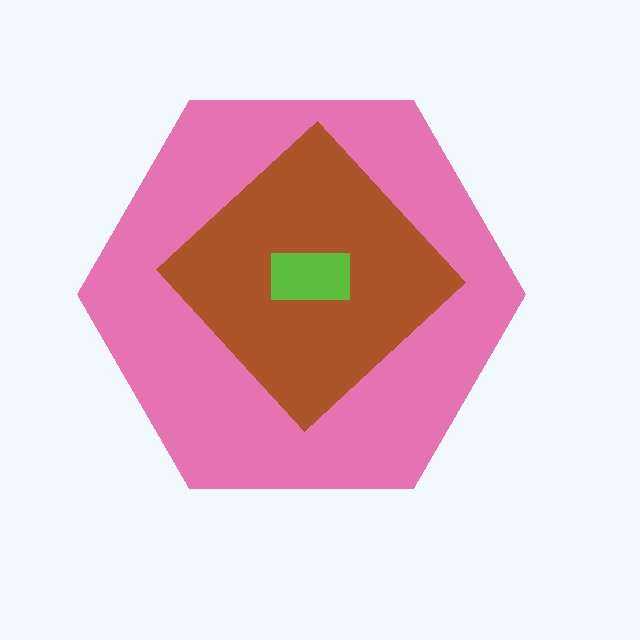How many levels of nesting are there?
3.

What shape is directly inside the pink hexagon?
The brown diamond.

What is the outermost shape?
The pink hexagon.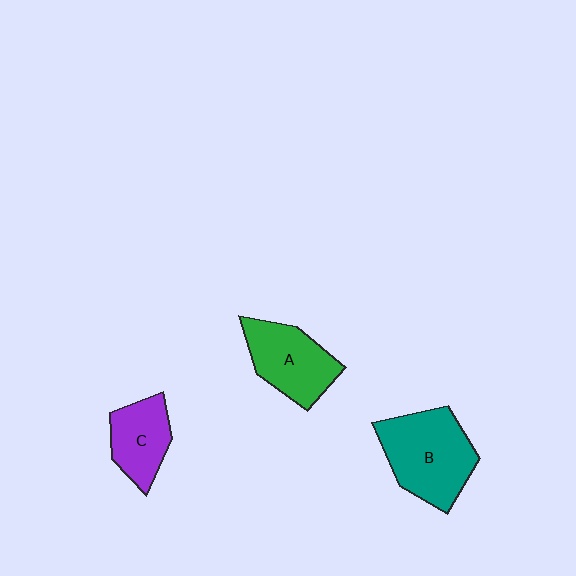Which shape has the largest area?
Shape B (teal).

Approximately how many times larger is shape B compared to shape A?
Approximately 1.3 times.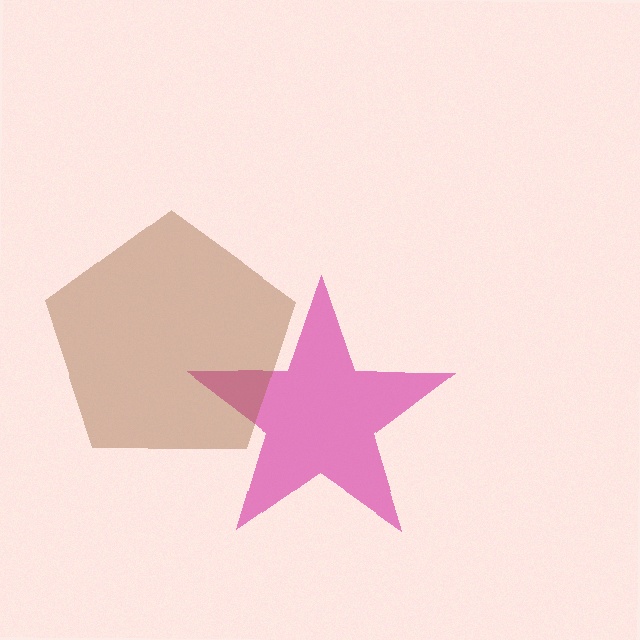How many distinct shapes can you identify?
There are 2 distinct shapes: a magenta star, a brown pentagon.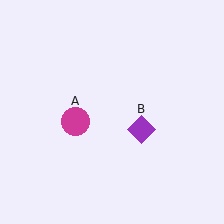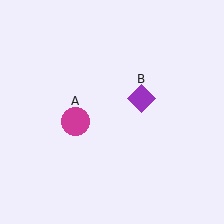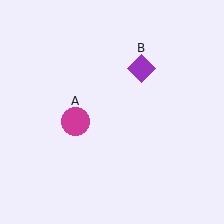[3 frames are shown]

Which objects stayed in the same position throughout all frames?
Magenta circle (object A) remained stationary.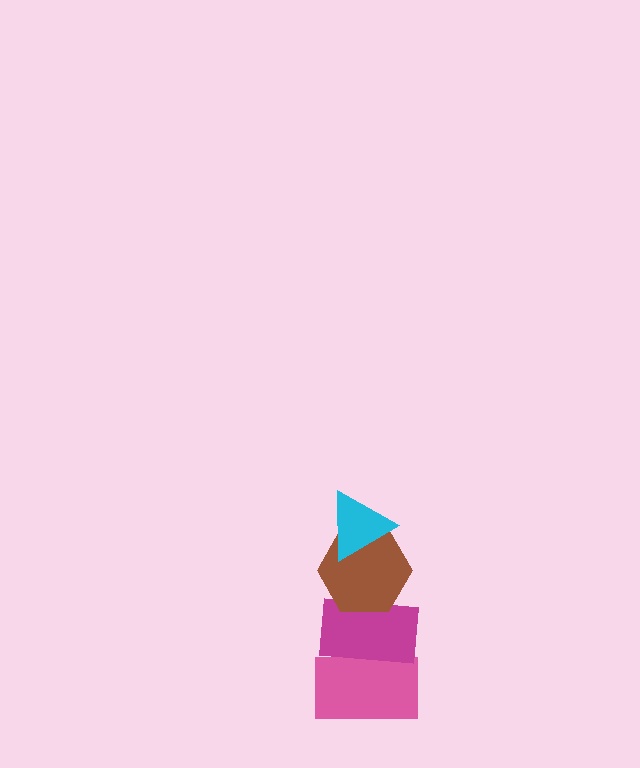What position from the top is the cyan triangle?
The cyan triangle is 1st from the top.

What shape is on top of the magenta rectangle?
The brown hexagon is on top of the magenta rectangle.